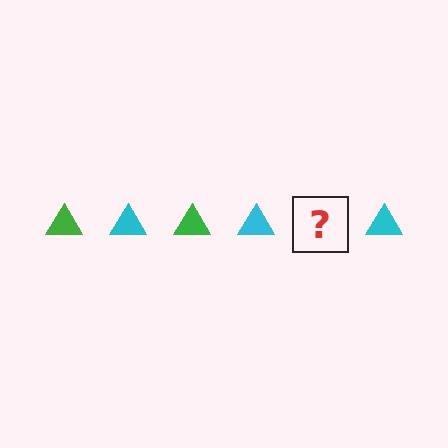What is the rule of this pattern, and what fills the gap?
The rule is that the pattern cycles through green, cyan triangles. The gap should be filled with a green triangle.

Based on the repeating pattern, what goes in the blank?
The blank should be a green triangle.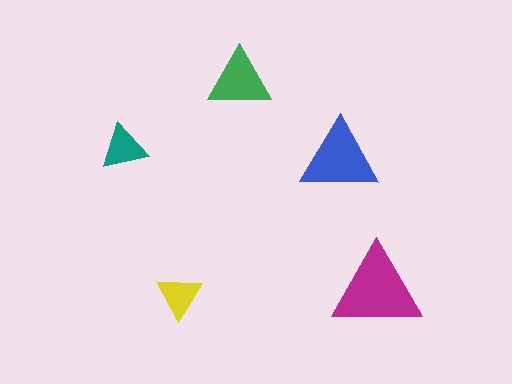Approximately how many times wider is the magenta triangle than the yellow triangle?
About 2 times wider.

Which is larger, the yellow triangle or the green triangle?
The green one.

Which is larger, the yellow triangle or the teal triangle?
The teal one.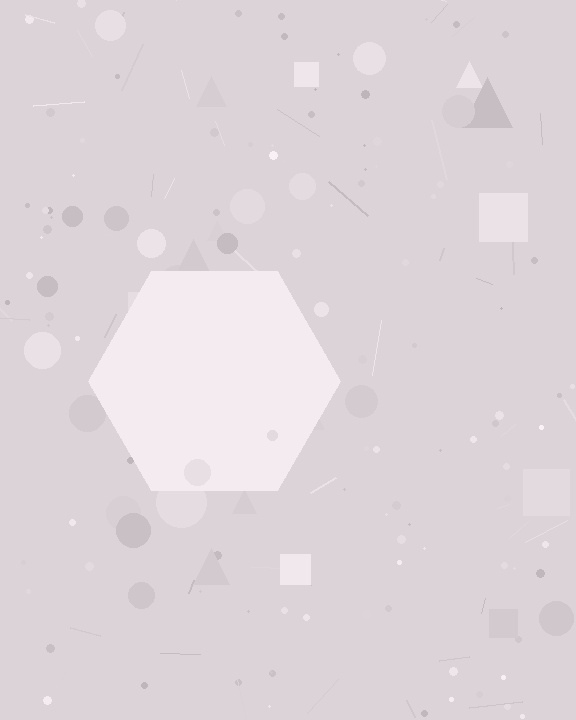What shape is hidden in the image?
A hexagon is hidden in the image.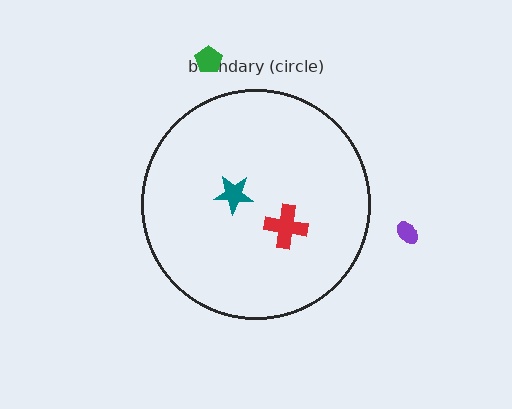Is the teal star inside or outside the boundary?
Inside.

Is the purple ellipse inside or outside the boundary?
Outside.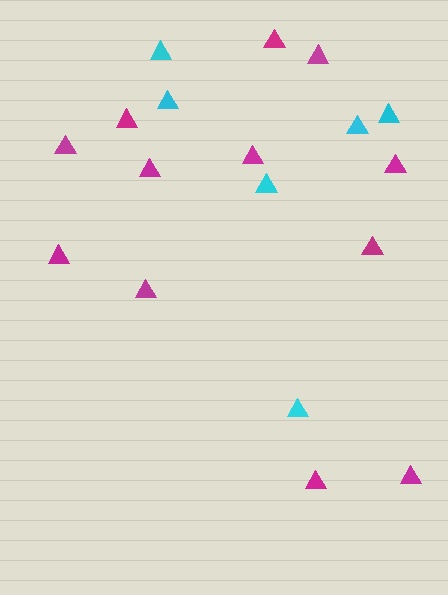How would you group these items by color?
There are 2 groups: one group of magenta triangles (12) and one group of cyan triangles (6).